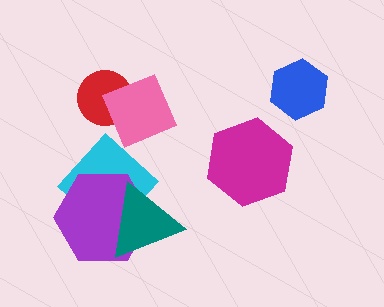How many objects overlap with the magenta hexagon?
0 objects overlap with the magenta hexagon.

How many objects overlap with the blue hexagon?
0 objects overlap with the blue hexagon.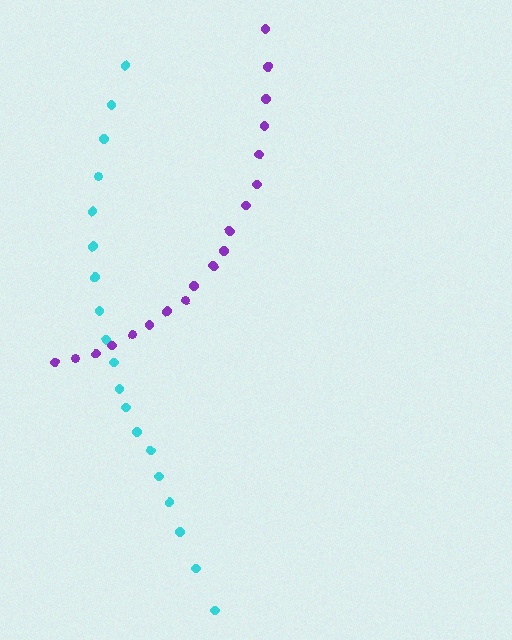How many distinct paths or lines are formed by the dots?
There are 2 distinct paths.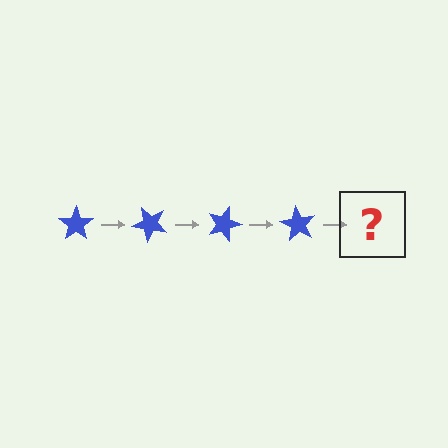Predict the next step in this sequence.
The next step is a blue star rotated 180 degrees.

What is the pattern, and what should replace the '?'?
The pattern is that the star rotates 45 degrees each step. The '?' should be a blue star rotated 180 degrees.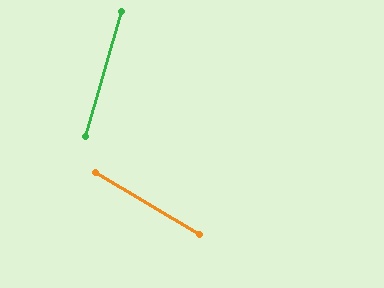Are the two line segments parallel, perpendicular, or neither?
Neither parallel nor perpendicular — they differ by about 75°.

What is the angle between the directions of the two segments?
Approximately 75 degrees.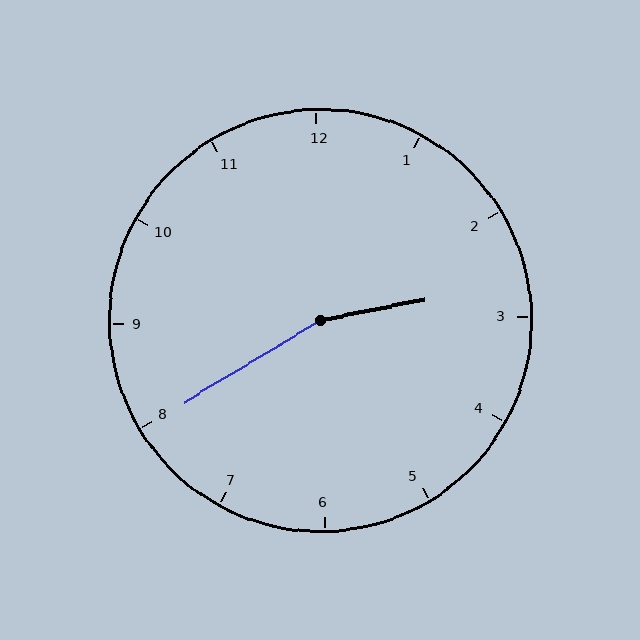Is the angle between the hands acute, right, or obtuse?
It is obtuse.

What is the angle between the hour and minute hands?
Approximately 160 degrees.